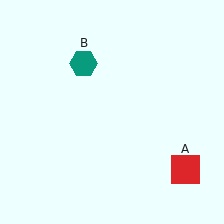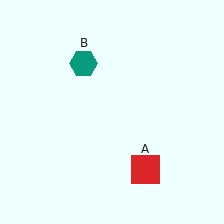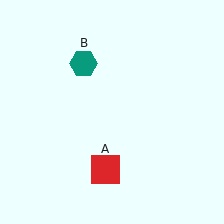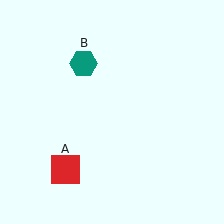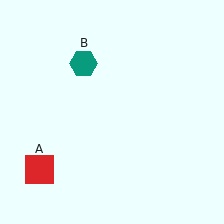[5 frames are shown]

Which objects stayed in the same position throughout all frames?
Teal hexagon (object B) remained stationary.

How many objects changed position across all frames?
1 object changed position: red square (object A).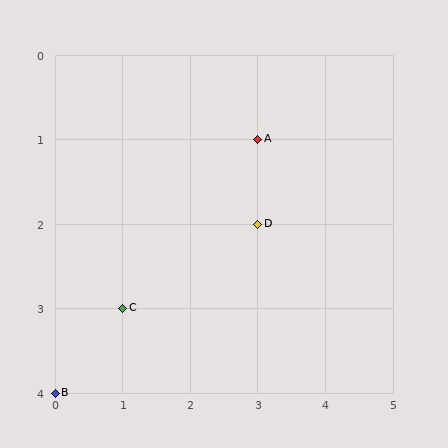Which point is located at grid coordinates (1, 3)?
Point C is at (1, 3).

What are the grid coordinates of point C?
Point C is at grid coordinates (1, 3).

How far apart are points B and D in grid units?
Points B and D are 3 columns and 2 rows apart (about 3.6 grid units diagonally).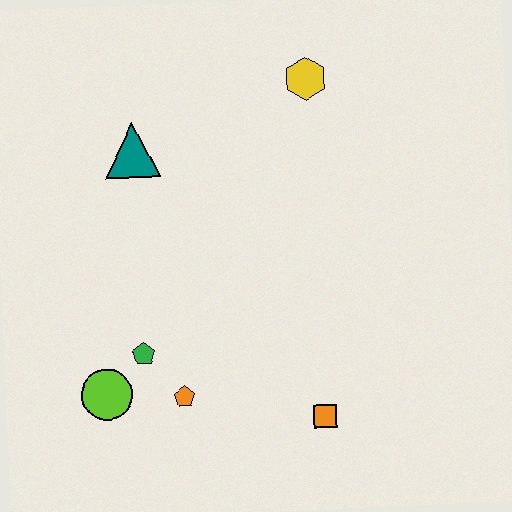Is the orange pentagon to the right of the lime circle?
Yes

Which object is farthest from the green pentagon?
The yellow hexagon is farthest from the green pentagon.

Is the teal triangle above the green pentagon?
Yes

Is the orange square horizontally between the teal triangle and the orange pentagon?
No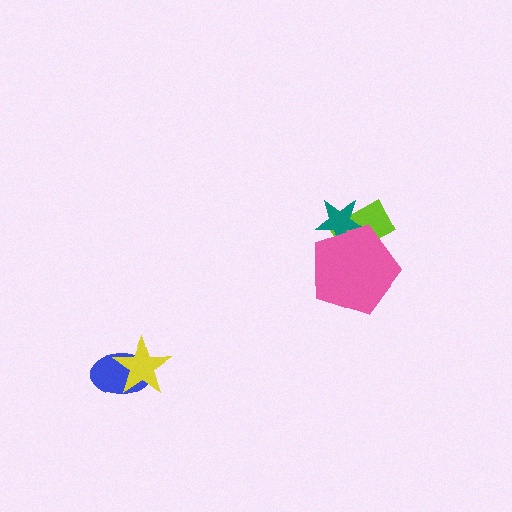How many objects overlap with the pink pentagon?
2 objects overlap with the pink pentagon.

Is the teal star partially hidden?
Yes, it is partially covered by another shape.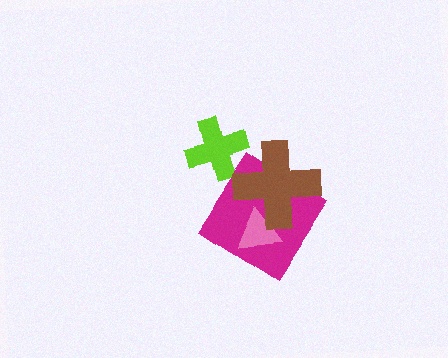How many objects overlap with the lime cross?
0 objects overlap with the lime cross.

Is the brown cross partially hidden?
No, no other shape covers it.